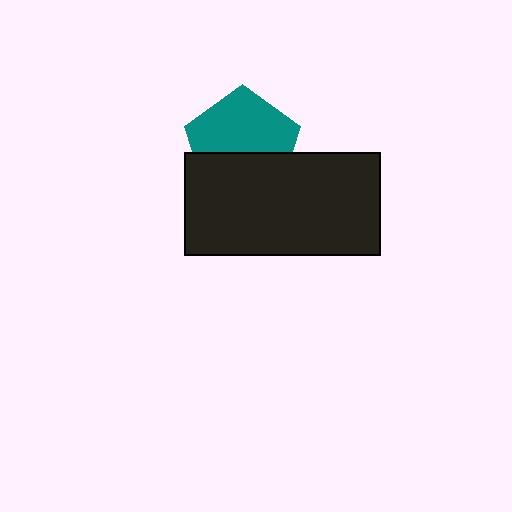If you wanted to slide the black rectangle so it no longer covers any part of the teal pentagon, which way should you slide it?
Slide it down — that is the most direct way to separate the two shapes.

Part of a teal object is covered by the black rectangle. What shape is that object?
It is a pentagon.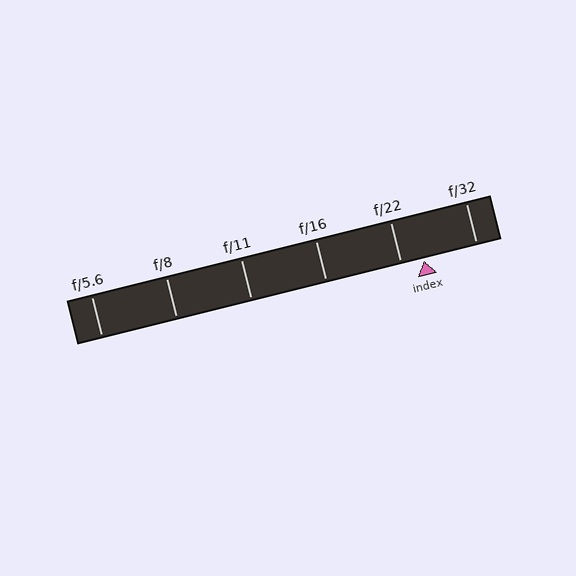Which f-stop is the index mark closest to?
The index mark is closest to f/22.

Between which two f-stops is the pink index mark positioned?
The index mark is between f/22 and f/32.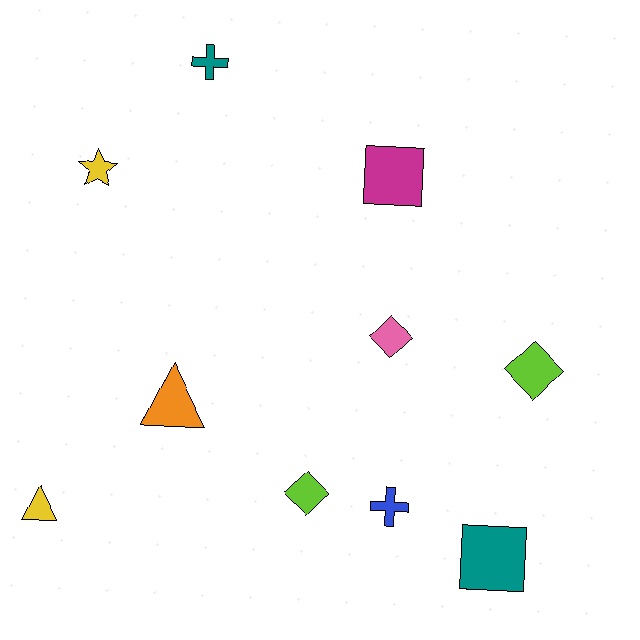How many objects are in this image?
There are 10 objects.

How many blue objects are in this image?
There is 1 blue object.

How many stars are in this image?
There is 1 star.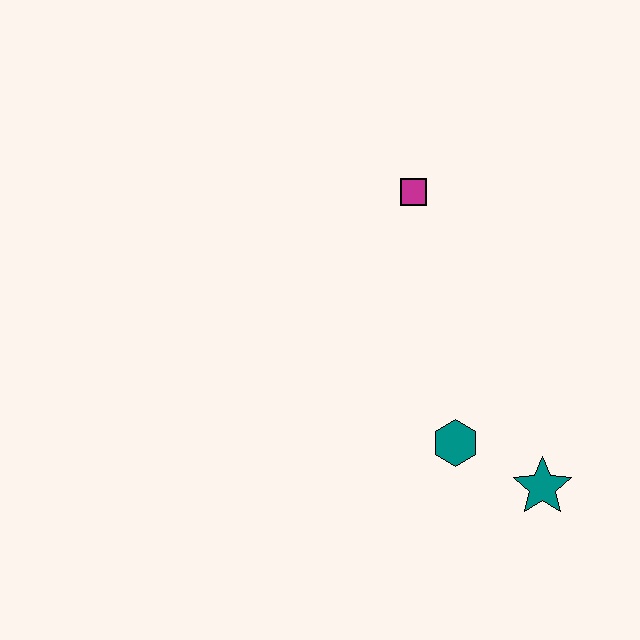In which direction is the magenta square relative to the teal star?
The magenta square is above the teal star.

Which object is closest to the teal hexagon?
The teal star is closest to the teal hexagon.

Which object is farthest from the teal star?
The magenta square is farthest from the teal star.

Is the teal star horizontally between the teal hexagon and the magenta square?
No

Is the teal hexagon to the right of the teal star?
No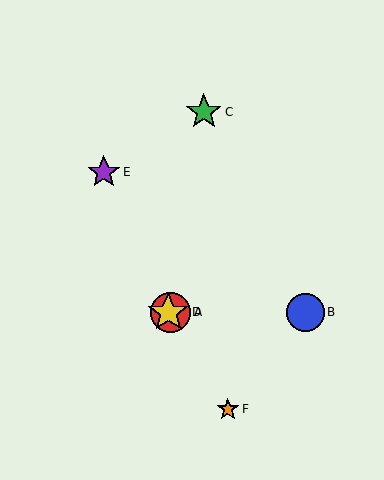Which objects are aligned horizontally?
Objects A, B, D are aligned horizontally.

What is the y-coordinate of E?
Object E is at y≈172.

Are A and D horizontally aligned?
Yes, both are at y≈312.